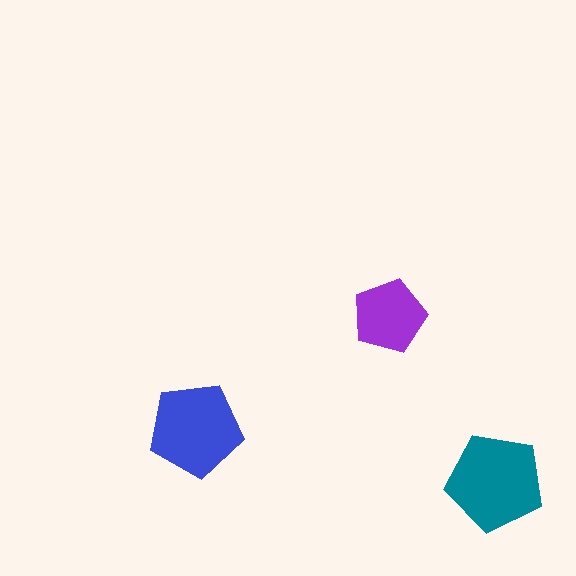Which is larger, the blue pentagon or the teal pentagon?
The teal one.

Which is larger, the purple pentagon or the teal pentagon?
The teal one.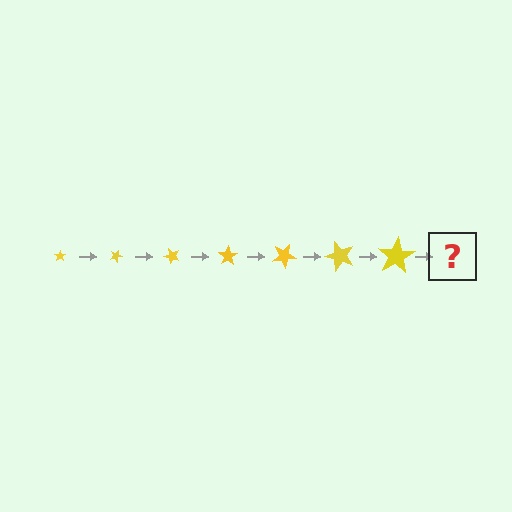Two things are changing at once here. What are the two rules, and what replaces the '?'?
The two rules are that the star grows larger each step and it rotates 25 degrees each step. The '?' should be a star, larger than the previous one and rotated 175 degrees from the start.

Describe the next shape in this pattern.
It should be a star, larger than the previous one and rotated 175 degrees from the start.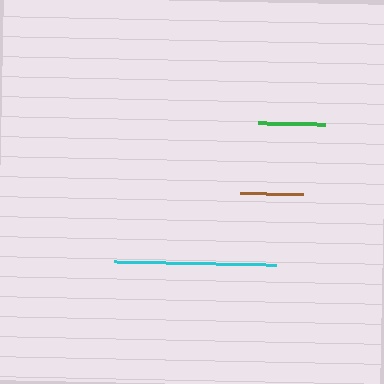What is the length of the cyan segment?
The cyan segment is approximately 162 pixels long.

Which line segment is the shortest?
The brown line is the shortest at approximately 64 pixels.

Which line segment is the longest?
The cyan line is the longest at approximately 162 pixels.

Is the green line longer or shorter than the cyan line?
The cyan line is longer than the green line.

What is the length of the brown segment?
The brown segment is approximately 64 pixels long.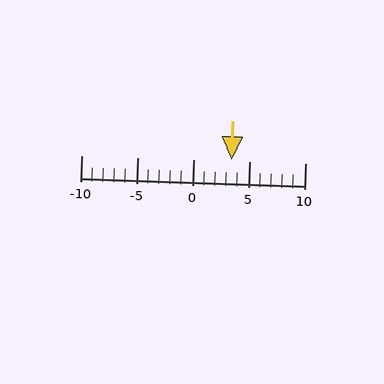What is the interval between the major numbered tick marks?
The major tick marks are spaced 5 units apart.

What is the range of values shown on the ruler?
The ruler shows values from -10 to 10.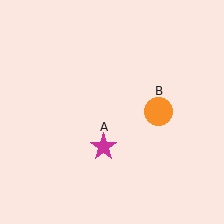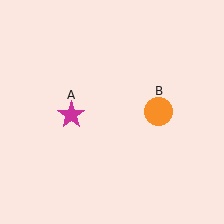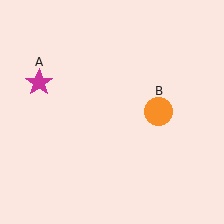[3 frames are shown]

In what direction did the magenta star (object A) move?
The magenta star (object A) moved up and to the left.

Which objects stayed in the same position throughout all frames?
Orange circle (object B) remained stationary.